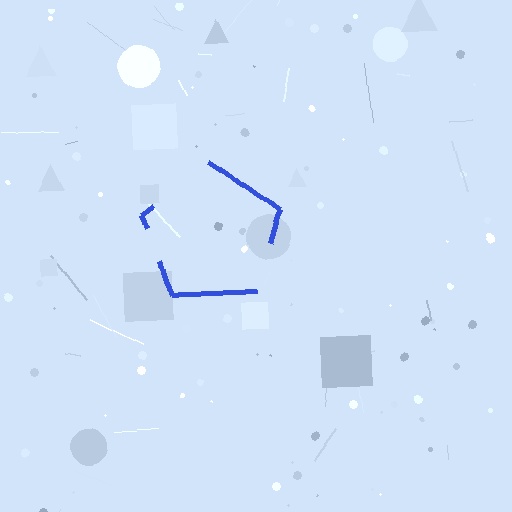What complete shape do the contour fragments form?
The contour fragments form a pentagon.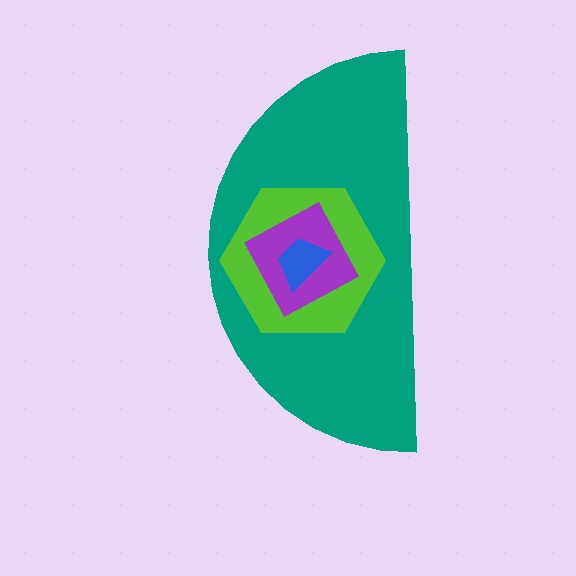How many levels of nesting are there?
4.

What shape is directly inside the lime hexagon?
The purple square.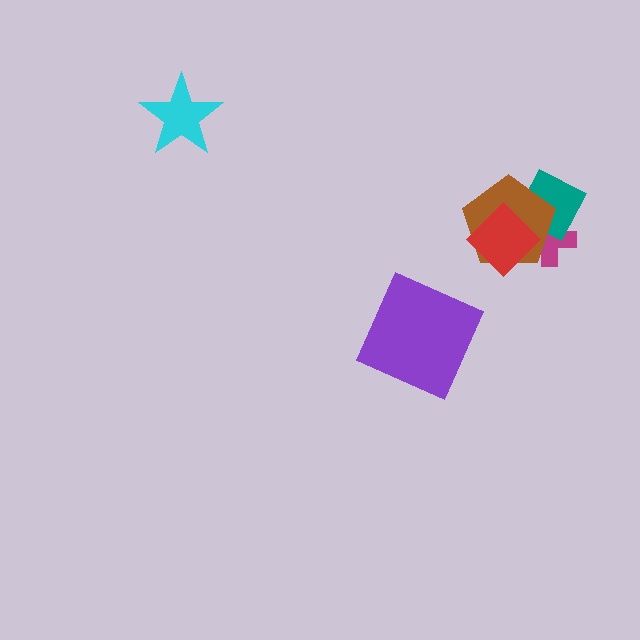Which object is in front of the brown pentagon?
The red diamond is in front of the brown pentagon.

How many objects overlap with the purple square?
0 objects overlap with the purple square.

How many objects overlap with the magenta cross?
3 objects overlap with the magenta cross.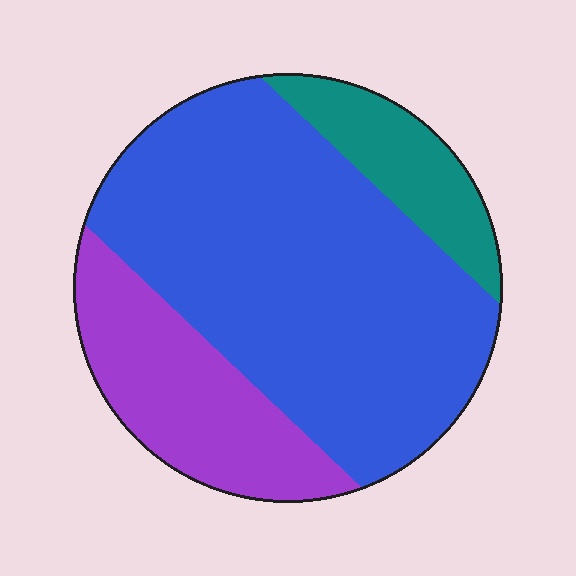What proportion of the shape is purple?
Purple covers roughly 25% of the shape.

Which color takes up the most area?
Blue, at roughly 65%.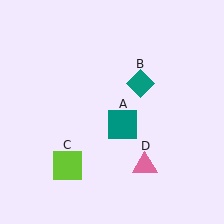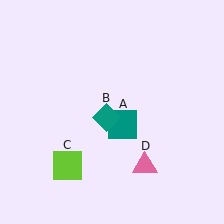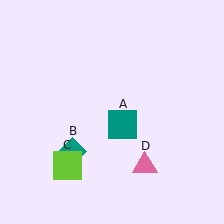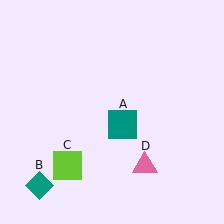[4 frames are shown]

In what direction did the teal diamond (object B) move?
The teal diamond (object B) moved down and to the left.